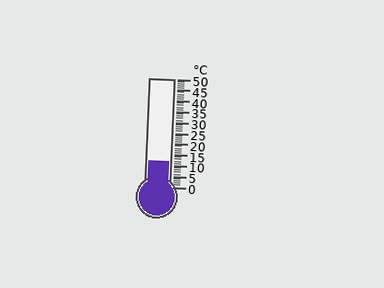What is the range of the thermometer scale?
The thermometer scale ranges from 0°C to 50°C.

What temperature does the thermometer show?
The thermometer shows approximately 12°C.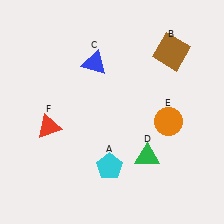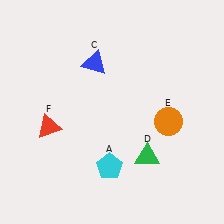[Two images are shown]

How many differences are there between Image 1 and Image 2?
There is 1 difference between the two images.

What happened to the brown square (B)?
The brown square (B) was removed in Image 2. It was in the top-right area of Image 1.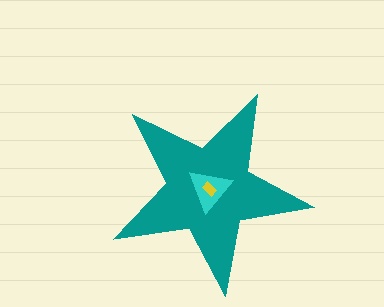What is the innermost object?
The yellow rectangle.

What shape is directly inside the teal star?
The cyan triangle.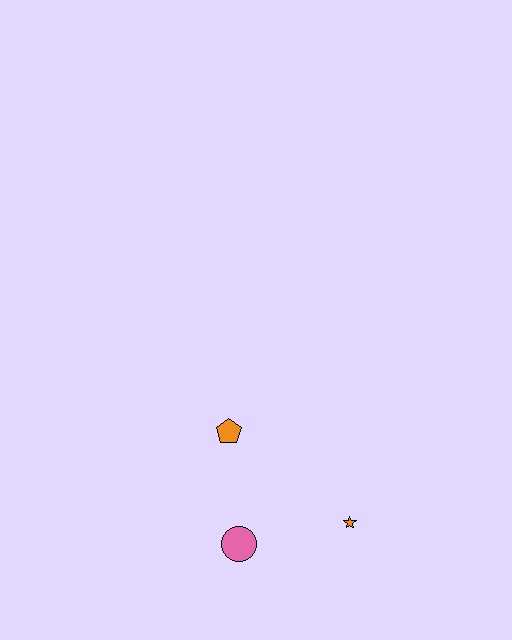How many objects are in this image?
There are 3 objects.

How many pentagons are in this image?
There is 1 pentagon.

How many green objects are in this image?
There are no green objects.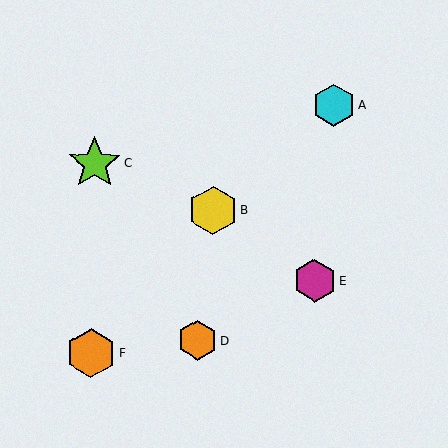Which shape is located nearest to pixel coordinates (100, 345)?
The orange hexagon (labeled F) at (91, 353) is nearest to that location.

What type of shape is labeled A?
Shape A is a cyan hexagon.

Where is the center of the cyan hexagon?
The center of the cyan hexagon is at (334, 105).